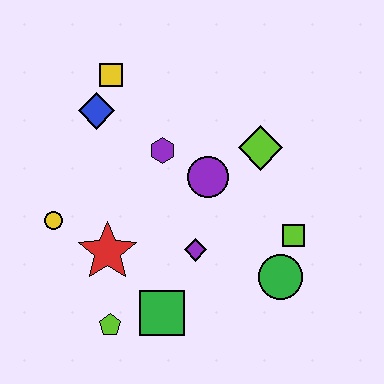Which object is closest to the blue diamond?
The yellow square is closest to the blue diamond.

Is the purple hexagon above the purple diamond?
Yes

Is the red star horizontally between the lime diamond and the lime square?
No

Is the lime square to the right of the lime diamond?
Yes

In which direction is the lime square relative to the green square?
The lime square is to the right of the green square.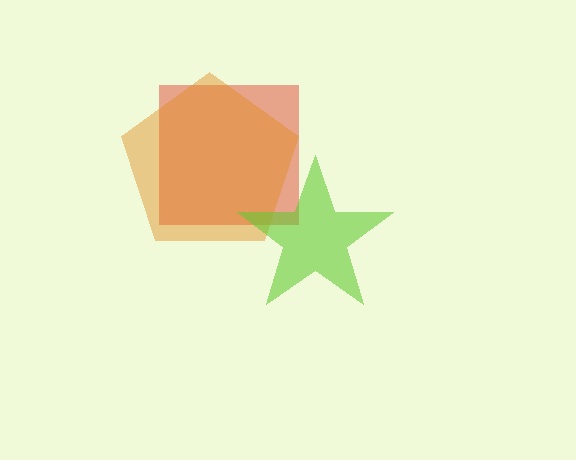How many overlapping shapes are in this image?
There are 3 overlapping shapes in the image.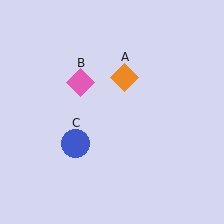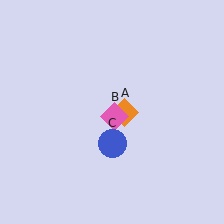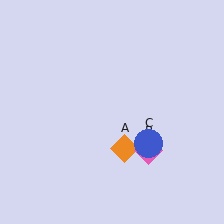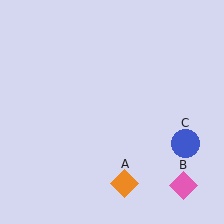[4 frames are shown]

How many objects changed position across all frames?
3 objects changed position: orange diamond (object A), pink diamond (object B), blue circle (object C).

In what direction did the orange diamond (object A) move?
The orange diamond (object A) moved down.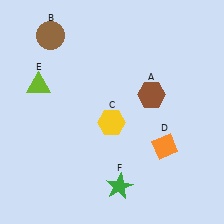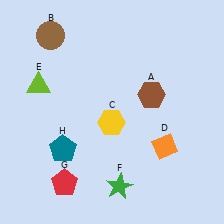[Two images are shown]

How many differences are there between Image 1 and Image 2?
There are 2 differences between the two images.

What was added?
A red pentagon (G), a teal pentagon (H) were added in Image 2.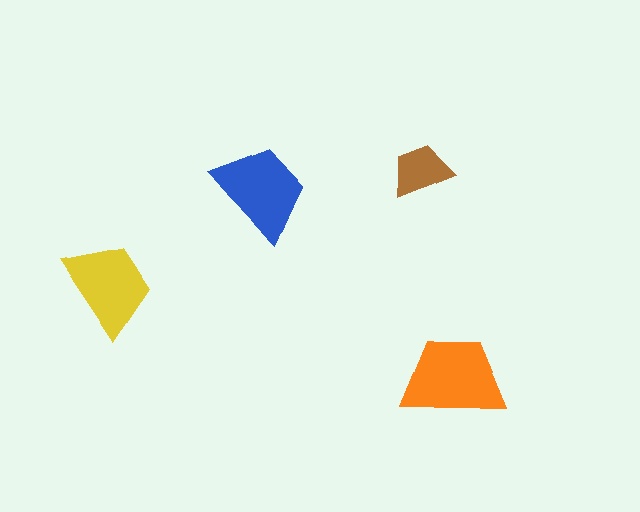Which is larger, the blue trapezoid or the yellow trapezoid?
The blue one.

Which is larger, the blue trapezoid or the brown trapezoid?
The blue one.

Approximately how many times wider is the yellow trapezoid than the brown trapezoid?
About 1.5 times wider.